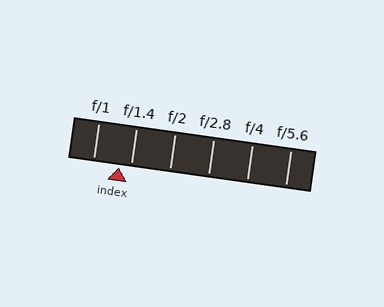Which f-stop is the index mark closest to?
The index mark is closest to f/1.4.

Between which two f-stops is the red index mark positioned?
The index mark is between f/1 and f/1.4.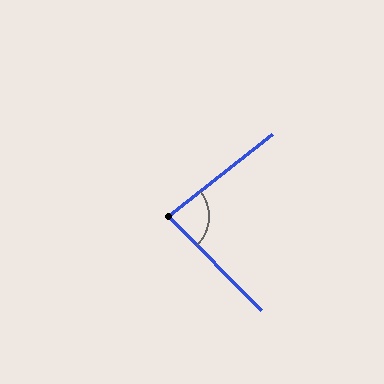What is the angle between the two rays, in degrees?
Approximately 83 degrees.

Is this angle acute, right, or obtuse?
It is acute.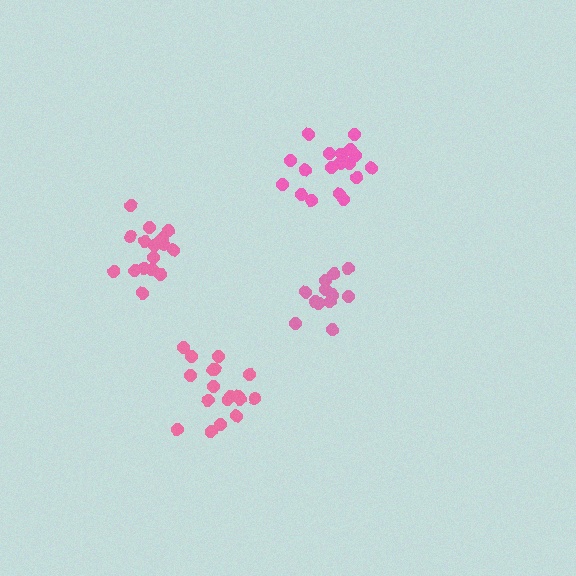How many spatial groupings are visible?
There are 4 spatial groupings.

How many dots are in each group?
Group 1: 17 dots, Group 2: 18 dots, Group 3: 12 dots, Group 4: 18 dots (65 total).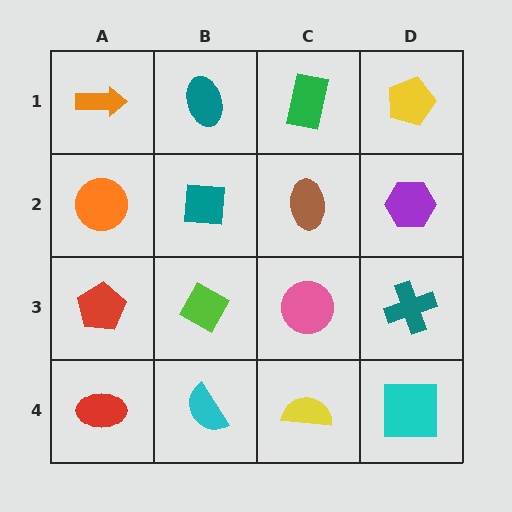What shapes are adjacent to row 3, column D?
A purple hexagon (row 2, column D), a cyan square (row 4, column D), a pink circle (row 3, column C).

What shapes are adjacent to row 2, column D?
A yellow pentagon (row 1, column D), a teal cross (row 3, column D), a brown ellipse (row 2, column C).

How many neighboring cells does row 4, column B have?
3.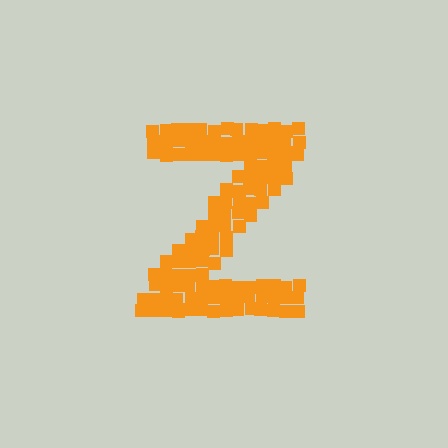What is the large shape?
The large shape is the letter Z.